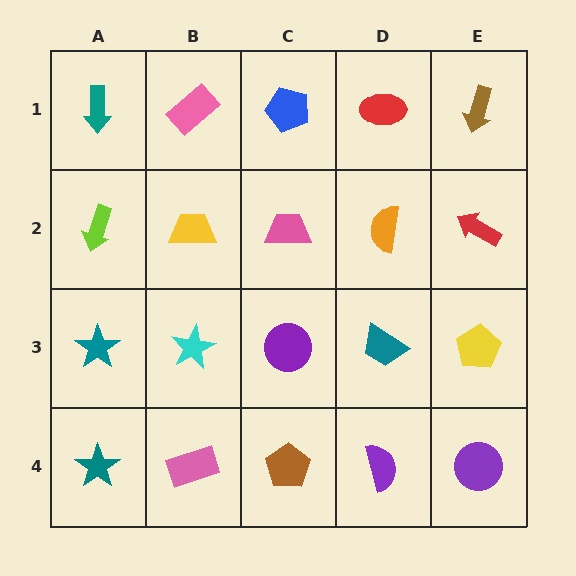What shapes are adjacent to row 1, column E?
A red arrow (row 2, column E), a red ellipse (row 1, column D).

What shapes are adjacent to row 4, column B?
A cyan star (row 3, column B), a teal star (row 4, column A), a brown pentagon (row 4, column C).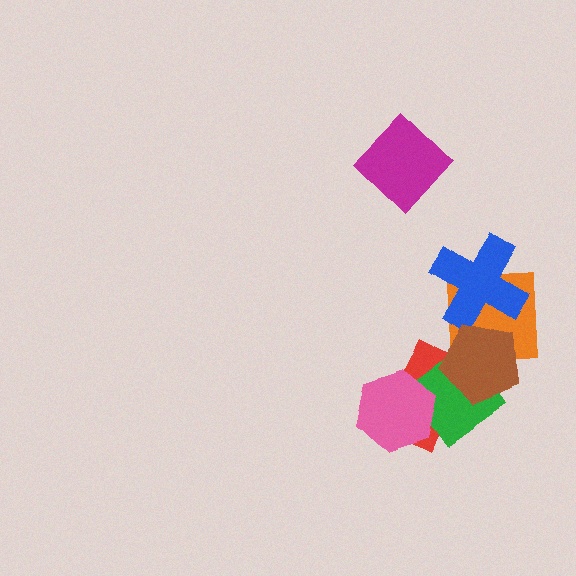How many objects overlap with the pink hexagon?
2 objects overlap with the pink hexagon.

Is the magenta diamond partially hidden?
No, no other shape covers it.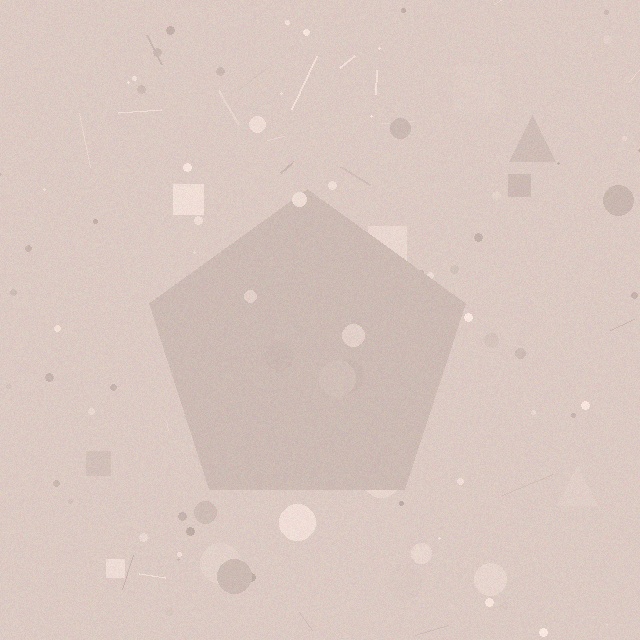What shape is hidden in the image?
A pentagon is hidden in the image.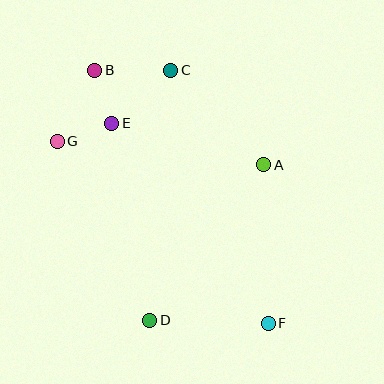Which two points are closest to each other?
Points B and E are closest to each other.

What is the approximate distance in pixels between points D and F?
The distance between D and F is approximately 119 pixels.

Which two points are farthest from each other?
Points B and F are farthest from each other.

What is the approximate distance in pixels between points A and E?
The distance between A and E is approximately 158 pixels.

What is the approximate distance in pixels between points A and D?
The distance between A and D is approximately 193 pixels.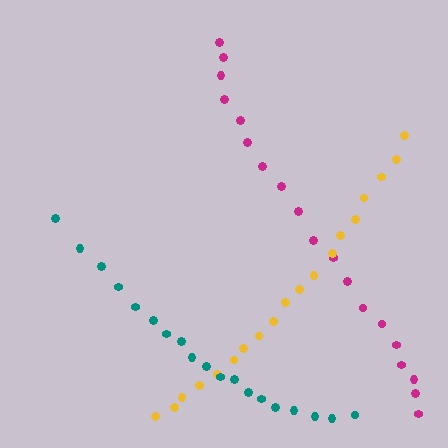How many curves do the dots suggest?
There are 3 distinct paths.